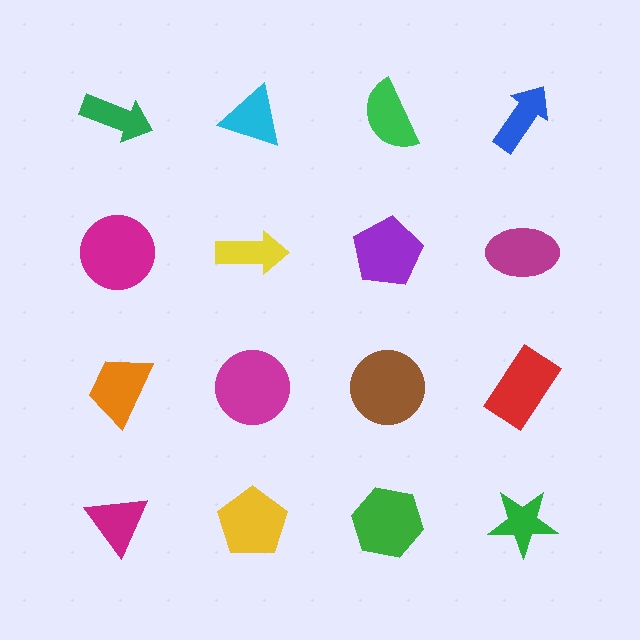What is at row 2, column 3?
A purple pentagon.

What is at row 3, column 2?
A magenta circle.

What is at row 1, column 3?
A green semicircle.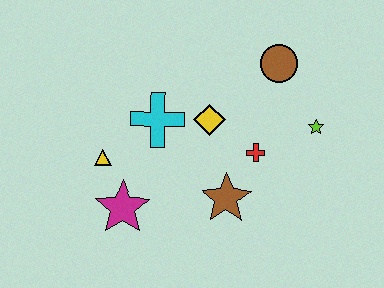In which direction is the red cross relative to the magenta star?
The red cross is to the right of the magenta star.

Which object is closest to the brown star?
The red cross is closest to the brown star.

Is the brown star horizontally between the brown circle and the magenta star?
Yes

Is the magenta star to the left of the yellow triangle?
No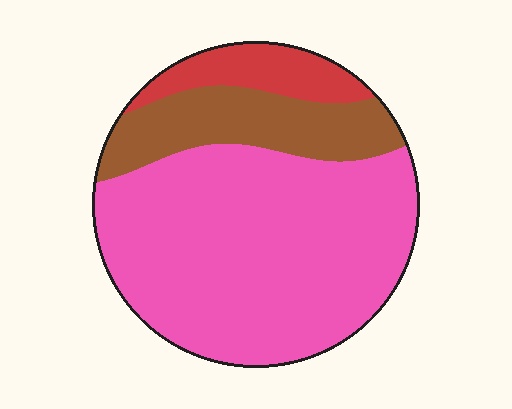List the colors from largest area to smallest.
From largest to smallest: pink, brown, red.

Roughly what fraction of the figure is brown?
Brown takes up between a sixth and a third of the figure.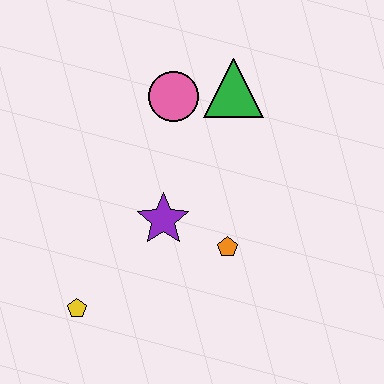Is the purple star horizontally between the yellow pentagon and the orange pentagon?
Yes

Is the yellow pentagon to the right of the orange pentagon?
No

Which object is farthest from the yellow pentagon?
The green triangle is farthest from the yellow pentagon.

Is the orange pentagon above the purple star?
No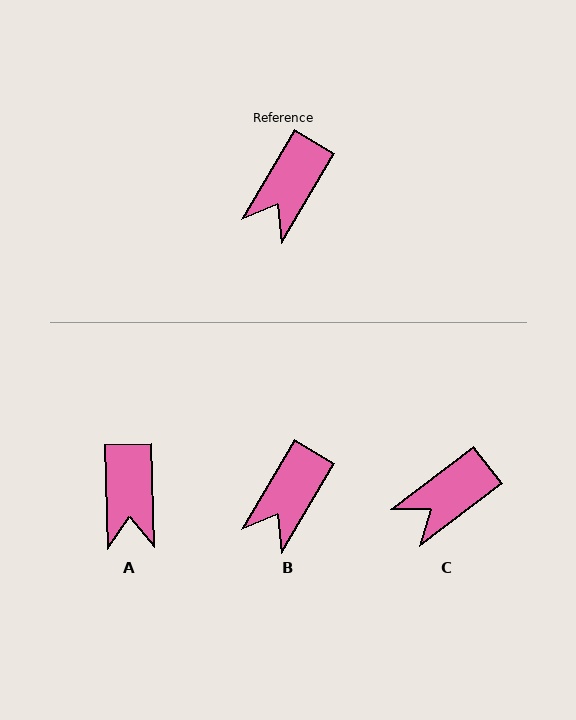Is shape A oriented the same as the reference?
No, it is off by about 33 degrees.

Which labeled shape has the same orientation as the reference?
B.